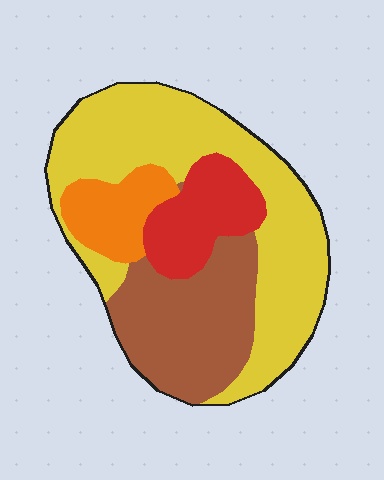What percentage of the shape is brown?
Brown covers 27% of the shape.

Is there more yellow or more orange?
Yellow.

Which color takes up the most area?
Yellow, at roughly 50%.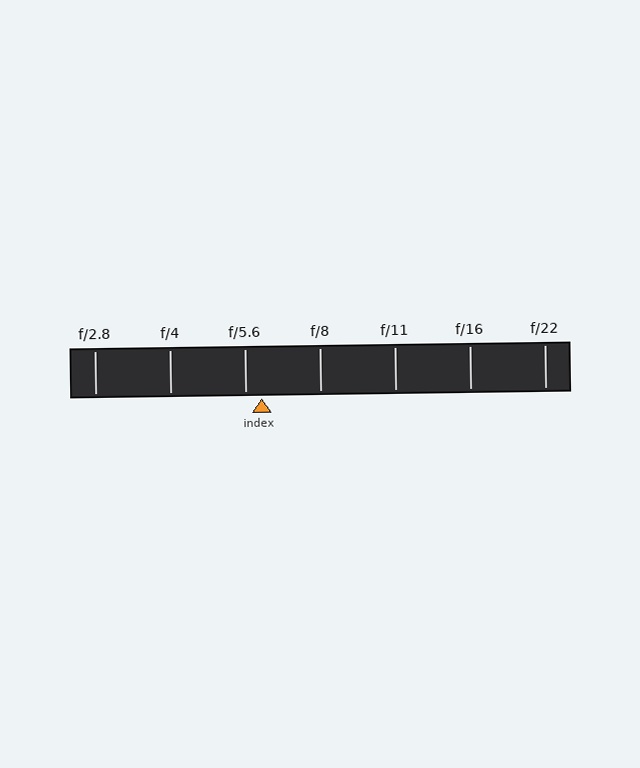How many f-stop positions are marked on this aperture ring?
There are 7 f-stop positions marked.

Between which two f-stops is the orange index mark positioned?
The index mark is between f/5.6 and f/8.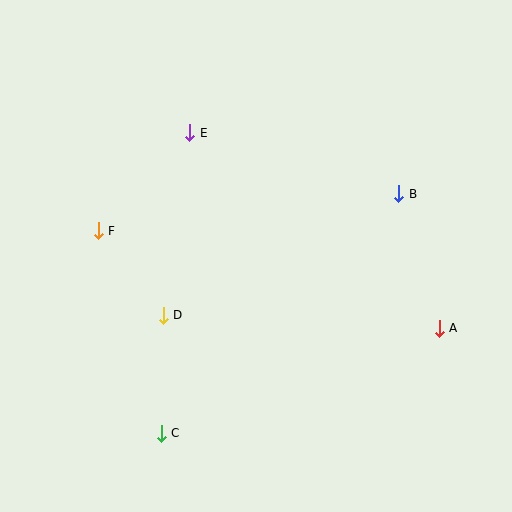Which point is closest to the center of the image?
Point D at (163, 315) is closest to the center.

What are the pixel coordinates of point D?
Point D is at (163, 315).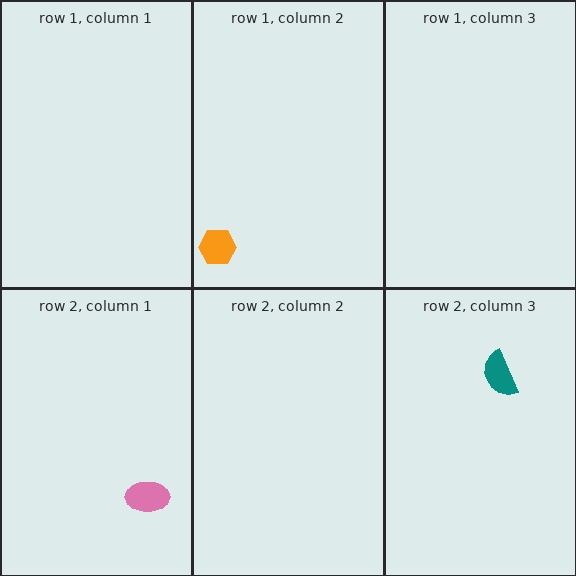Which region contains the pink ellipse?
The row 2, column 1 region.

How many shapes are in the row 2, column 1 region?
1.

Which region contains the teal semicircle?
The row 2, column 3 region.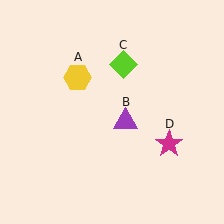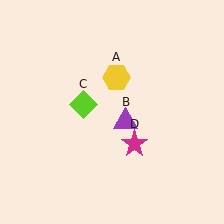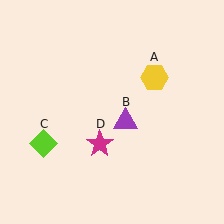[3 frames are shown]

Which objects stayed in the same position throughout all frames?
Purple triangle (object B) remained stationary.